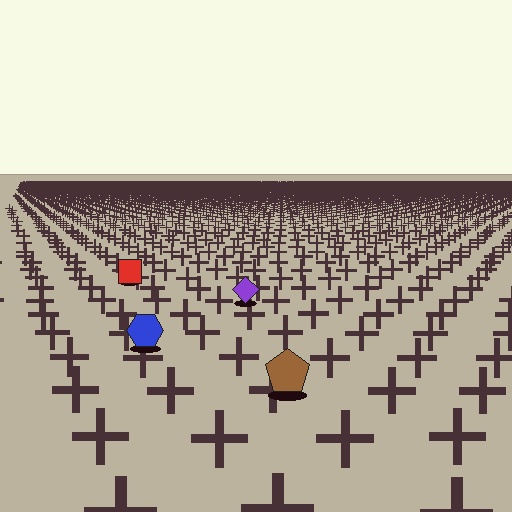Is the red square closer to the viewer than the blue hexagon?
No. The blue hexagon is closer — you can tell from the texture gradient: the ground texture is coarser near it.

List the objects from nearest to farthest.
From nearest to farthest: the brown pentagon, the blue hexagon, the purple diamond, the red square.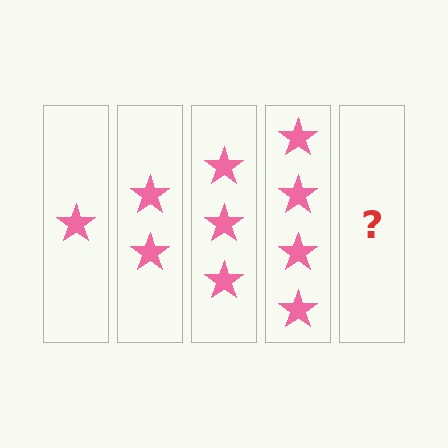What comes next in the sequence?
The next element should be 5 stars.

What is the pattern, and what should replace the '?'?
The pattern is that each step adds one more star. The '?' should be 5 stars.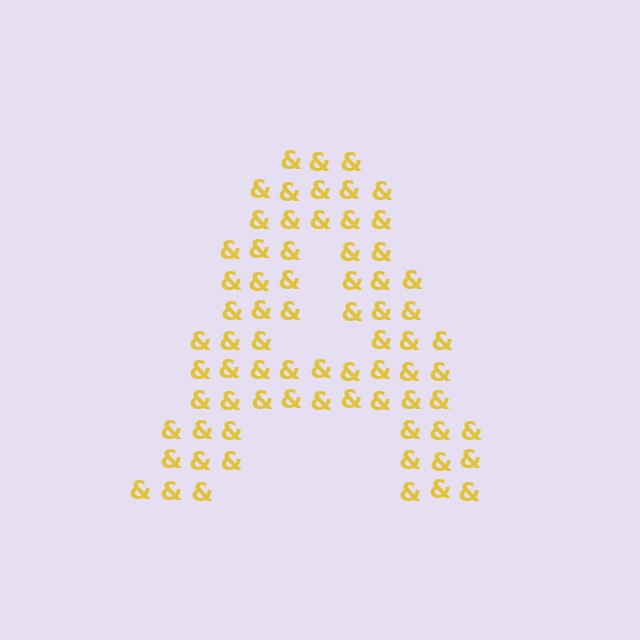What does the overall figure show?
The overall figure shows the letter A.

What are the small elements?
The small elements are ampersands.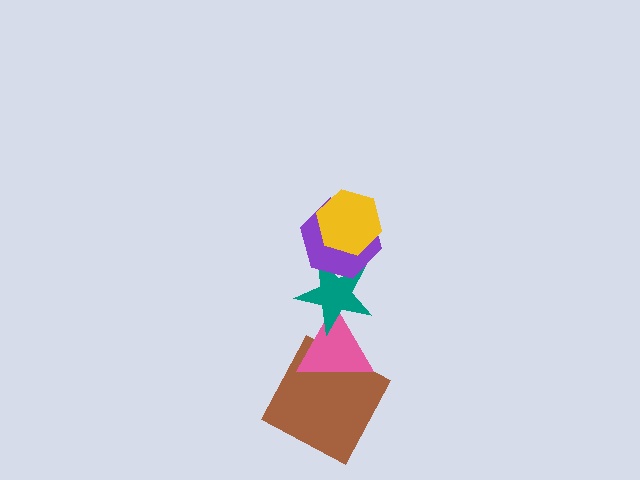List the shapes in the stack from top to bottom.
From top to bottom: the yellow hexagon, the purple hexagon, the teal star, the pink triangle, the brown square.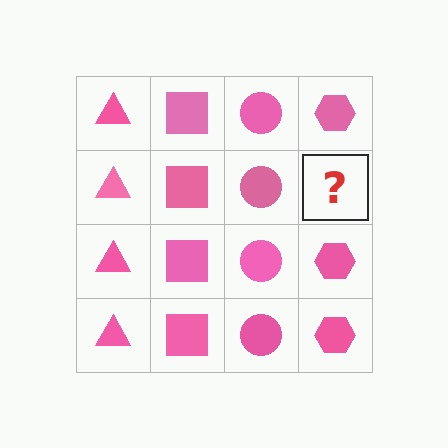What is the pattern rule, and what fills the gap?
The rule is that each column has a consistent shape. The gap should be filled with a pink hexagon.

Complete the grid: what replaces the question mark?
The question mark should be replaced with a pink hexagon.